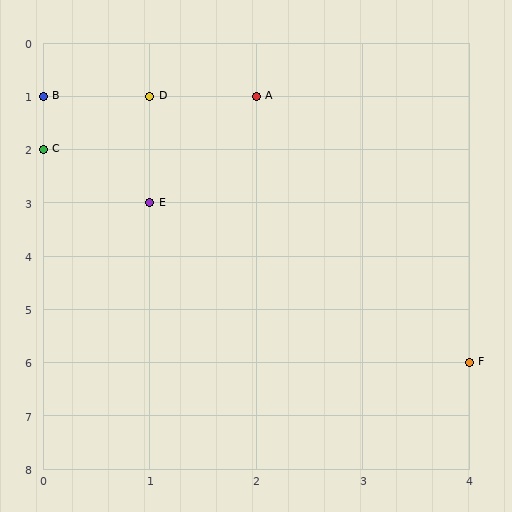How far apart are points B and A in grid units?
Points B and A are 2 columns apart.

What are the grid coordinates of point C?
Point C is at grid coordinates (0, 2).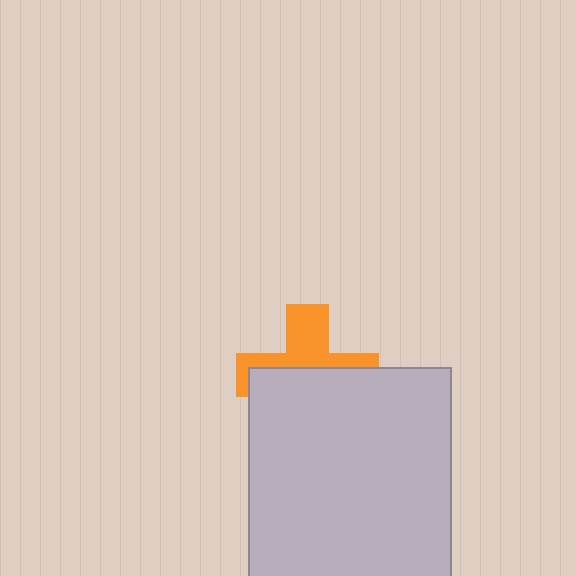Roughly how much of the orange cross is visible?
A small part of it is visible (roughly 43%).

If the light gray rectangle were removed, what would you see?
You would see the complete orange cross.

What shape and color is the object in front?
The object in front is a light gray rectangle.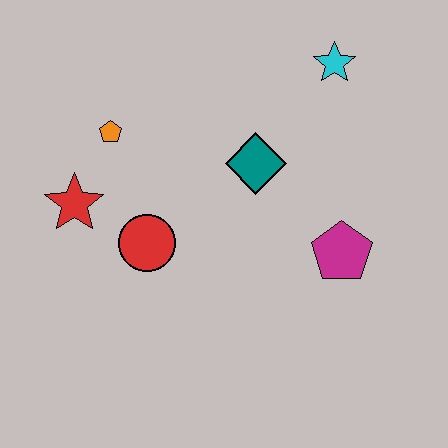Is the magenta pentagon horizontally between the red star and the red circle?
No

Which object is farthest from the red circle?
The cyan star is farthest from the red circle.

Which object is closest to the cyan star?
The teal diamond is closest to the cyan star.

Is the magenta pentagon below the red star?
Yes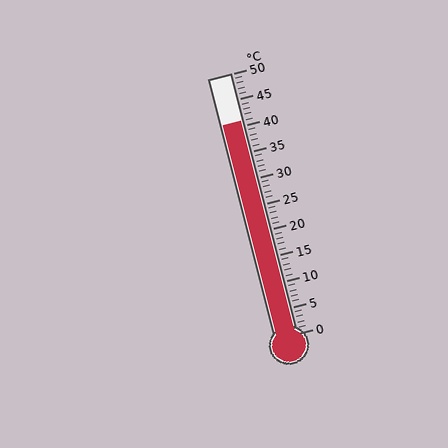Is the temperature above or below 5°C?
The temperature is above 5°C.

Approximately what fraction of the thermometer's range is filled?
The thermometer is filled to approximately 80% of its range.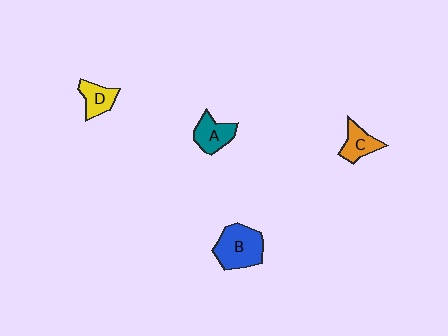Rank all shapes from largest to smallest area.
From largest to smallest: B (blue), A (teal), C (orange), D (yellow).